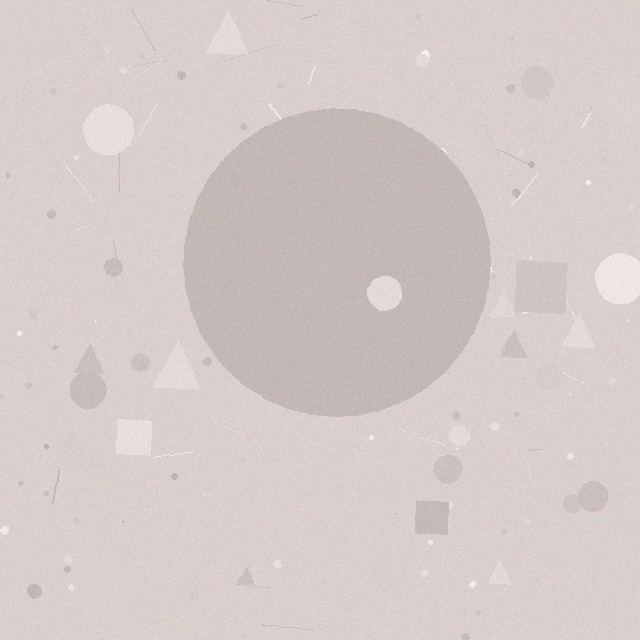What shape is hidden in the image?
A circle is hidden in the image.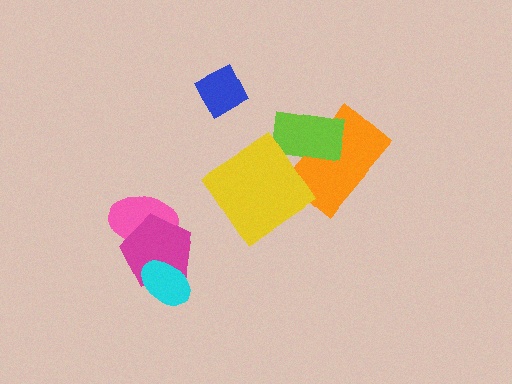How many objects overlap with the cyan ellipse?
1 object overlaps with the cyan ellipse.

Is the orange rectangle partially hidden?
Yes, it is partially covered by another shape.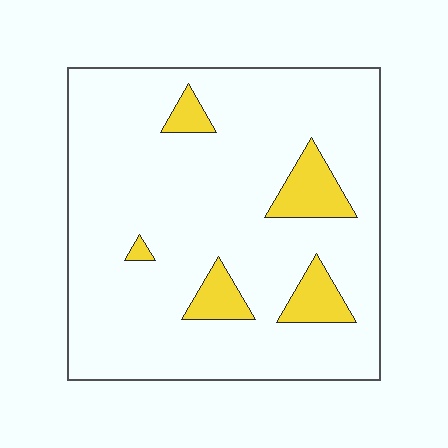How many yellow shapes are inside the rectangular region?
5.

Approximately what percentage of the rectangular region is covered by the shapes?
Approximately 10%.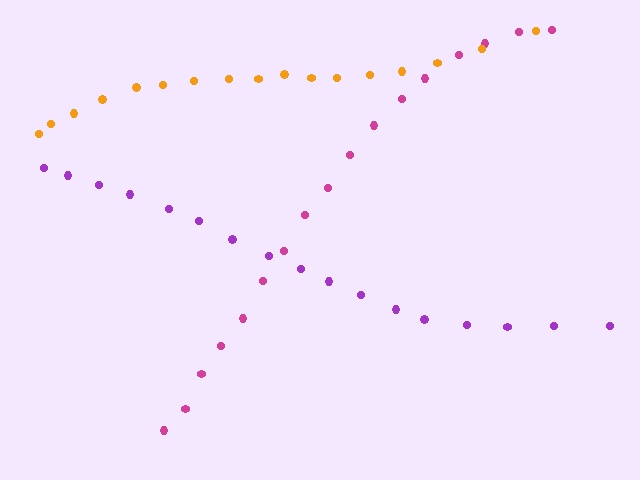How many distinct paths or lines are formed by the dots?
There are 3 distinct paths.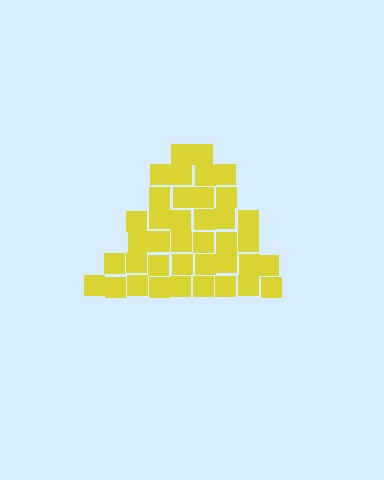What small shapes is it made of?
It is made of small squares.